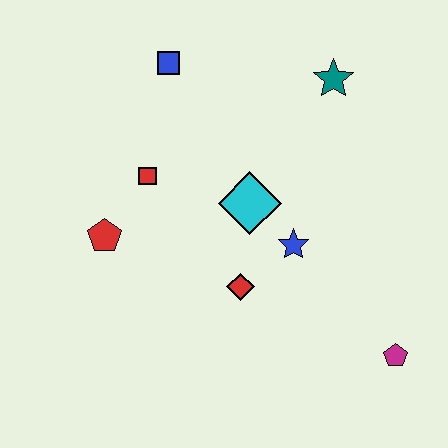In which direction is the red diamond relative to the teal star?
The red diamond is below the teal star.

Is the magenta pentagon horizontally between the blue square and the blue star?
No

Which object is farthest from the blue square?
The magenta pentagon is farthest from the blue square.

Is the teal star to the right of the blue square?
Yes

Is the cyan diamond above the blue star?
Yes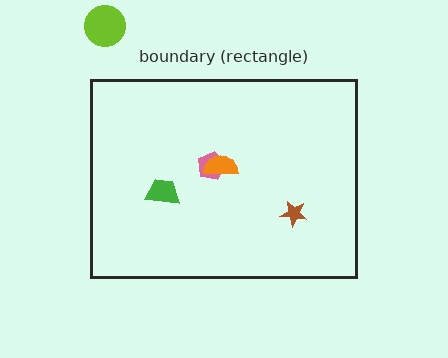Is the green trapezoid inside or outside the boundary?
Inside.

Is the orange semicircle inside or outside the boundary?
Inside.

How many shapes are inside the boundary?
4 inside, 1 outside.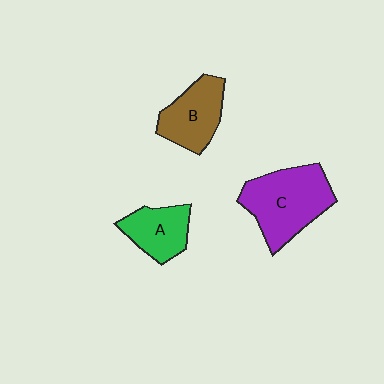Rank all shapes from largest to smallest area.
From largest to smallest: C (purple), B (brown), A (green).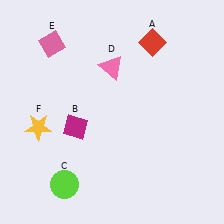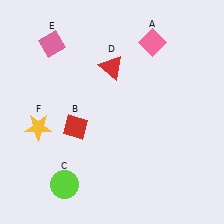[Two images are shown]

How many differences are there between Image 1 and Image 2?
There are 3 differences between the two images.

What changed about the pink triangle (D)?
In Image 1, D is pink. In Image 2, it changed to red.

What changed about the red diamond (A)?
In Image 1, A is red. In Image 2, it changed to pink.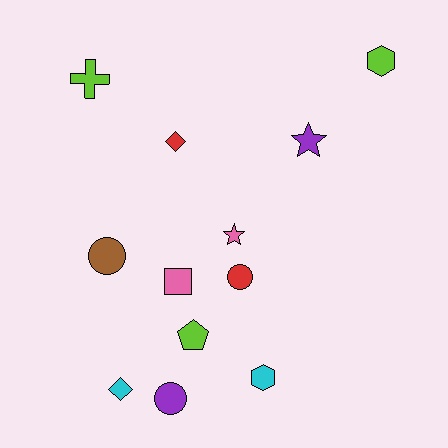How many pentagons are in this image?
There is 1 pentagon.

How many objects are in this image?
There are 12 objects.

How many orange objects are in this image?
There are no orange objects.